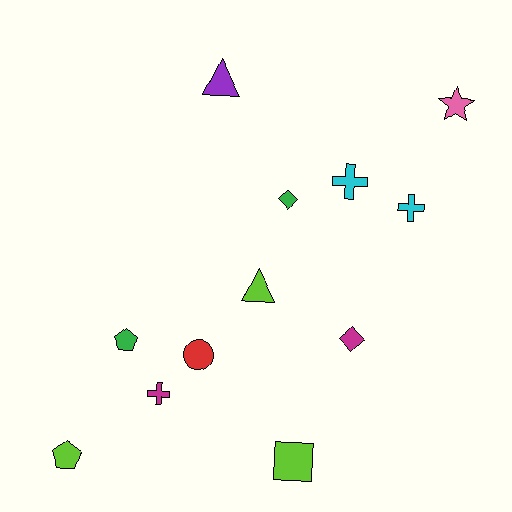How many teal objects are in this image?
There are no teal objects.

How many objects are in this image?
There are 12 objects.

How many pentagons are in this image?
There are 2 pentagons.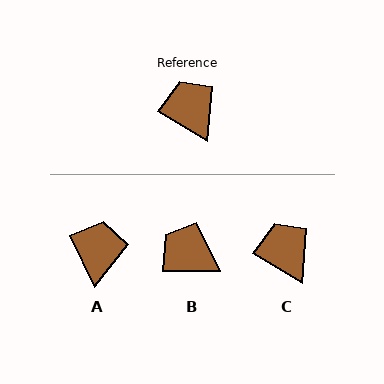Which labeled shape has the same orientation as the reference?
C.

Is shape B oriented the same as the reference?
No, it is off by about 30 degrees.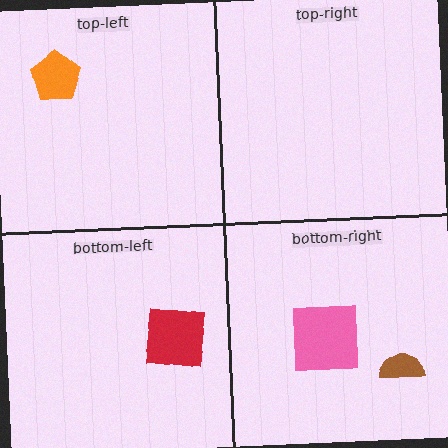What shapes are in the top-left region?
The orange pentagon.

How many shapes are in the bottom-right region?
2.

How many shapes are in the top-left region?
1.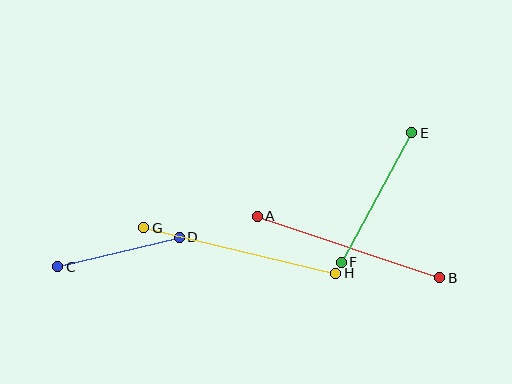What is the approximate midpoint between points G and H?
The midpoint is at approximately (240, 250) pixels.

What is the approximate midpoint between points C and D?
The midpoint is at approximately (118, 252) pixels.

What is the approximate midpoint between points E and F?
The midpoint is at approximately (377, 198) pixels.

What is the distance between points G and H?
The distance is approximately 197 pixels.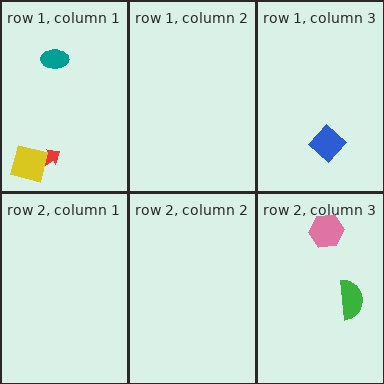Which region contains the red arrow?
The row 1, column 1 region.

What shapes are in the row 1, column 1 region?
The teal ellipse, the red arrow, the yellow square.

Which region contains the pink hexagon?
The row 2, column 3 region.